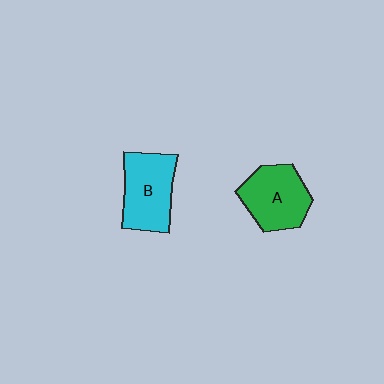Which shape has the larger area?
Shape B (cyan).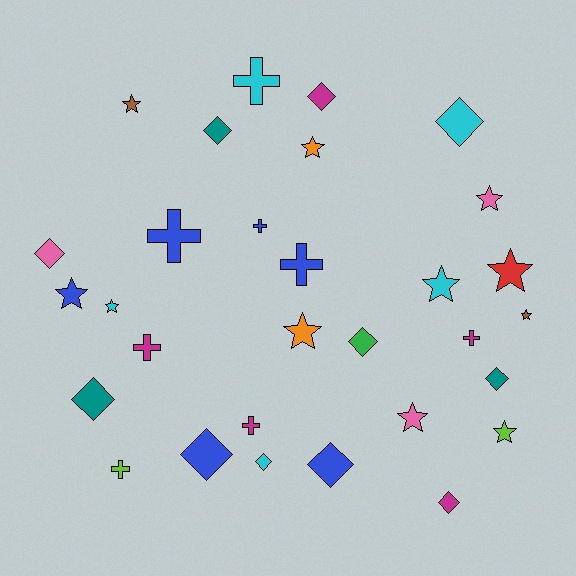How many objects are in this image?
There are 30 objects.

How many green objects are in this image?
There is 1 green object.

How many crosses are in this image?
There are 8 crosses.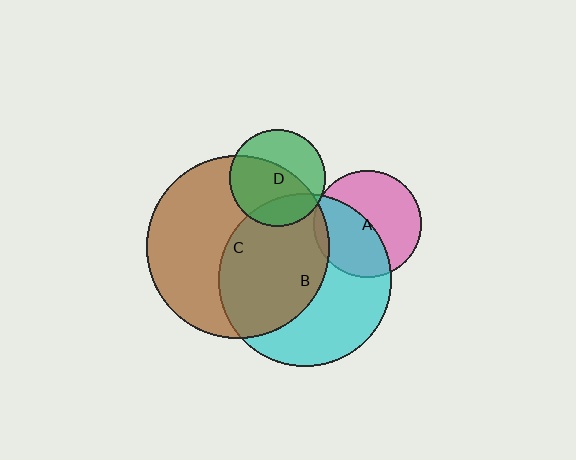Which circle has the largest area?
Circle C (brown).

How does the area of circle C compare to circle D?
Approximately 3.6 times.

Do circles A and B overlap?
Yes.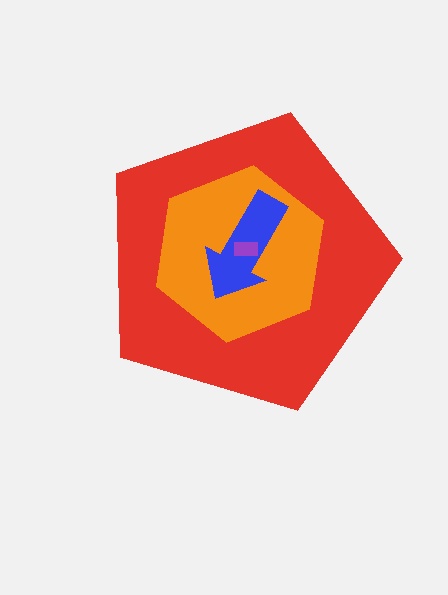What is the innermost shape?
The purple rectangle.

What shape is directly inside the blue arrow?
The purple rectangle.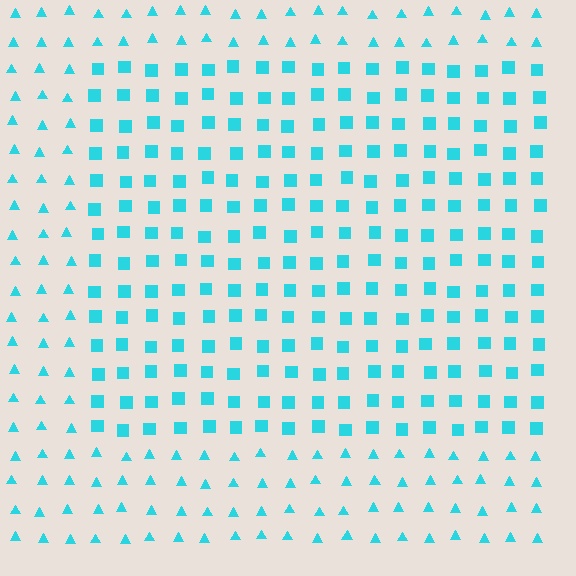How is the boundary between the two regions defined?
The boundary is defined by a change in element shape: squares inside vs. triangles outside. All elements share the same color and spacing.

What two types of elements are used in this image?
The image uses squares inside the rectangle region and triangles outside it.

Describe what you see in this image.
The image is filled with small cyan elements arranged in a uniform grid. A rectangle-shaped region contains squares, while the surrounding area contains triangles. The boundary is defined purely by the change in element shape.